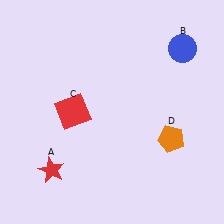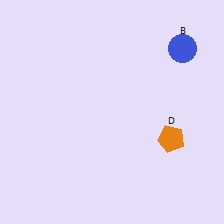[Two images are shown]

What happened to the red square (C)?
The red square (C) was removed in Image 2. It was in the top-left area of Image 1.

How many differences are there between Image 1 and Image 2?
There are 2 differences between the two images.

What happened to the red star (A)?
The red star (A) was removed in Image 2. It was in the bottom-left area of Image 1.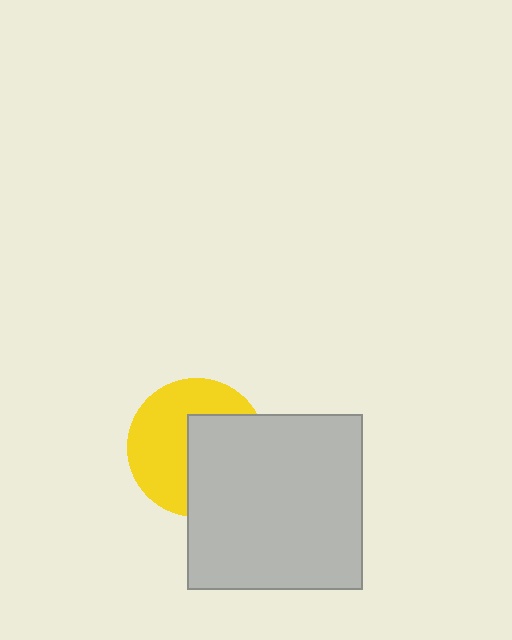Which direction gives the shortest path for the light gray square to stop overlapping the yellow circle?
Moving right gives the shortest separation.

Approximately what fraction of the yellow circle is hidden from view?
Roughly 46% of the yellow circle is hidden behind the light gray square.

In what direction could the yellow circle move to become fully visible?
The yellow circle could move left. That would shift it out from behind the light gray square entirely.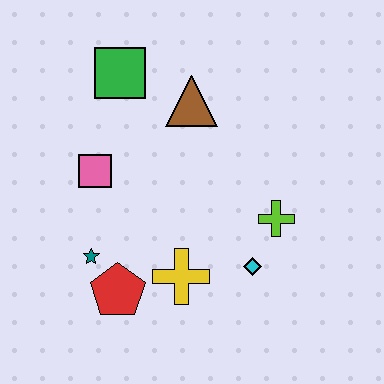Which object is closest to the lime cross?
The cyan diamond is closest to the lime cross.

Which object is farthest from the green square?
The cyan diamond is farthest from the green square.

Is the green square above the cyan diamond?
Yes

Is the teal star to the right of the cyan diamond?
No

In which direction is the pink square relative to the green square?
The pink square is below the green square.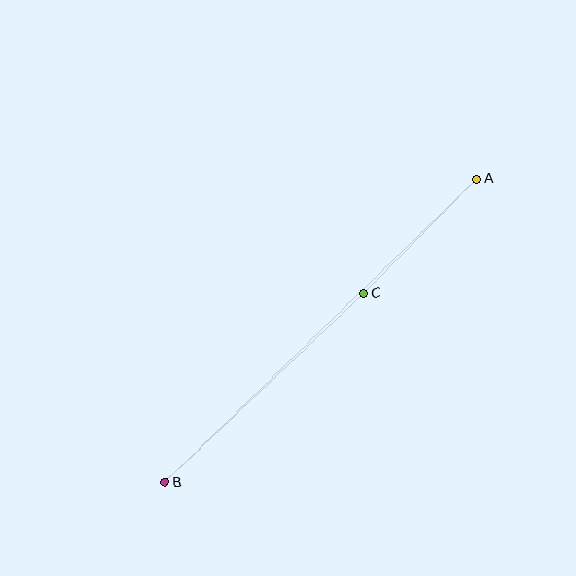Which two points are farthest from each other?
Points A and B are farthest from each other.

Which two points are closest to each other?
Points A and C are closest to each other.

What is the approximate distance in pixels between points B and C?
The distance between B and C is approximately 274 pixels.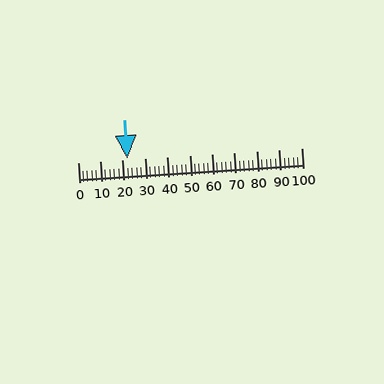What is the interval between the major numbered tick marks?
The major tick marks are spaced 10 units apart.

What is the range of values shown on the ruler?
The ruler shows values from 0 to 100.